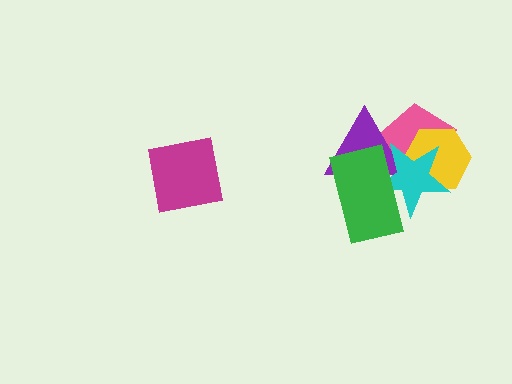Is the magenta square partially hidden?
No, no other shape covers it.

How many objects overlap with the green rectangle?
3 objects overlap with the green rectangle.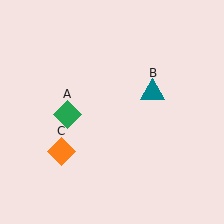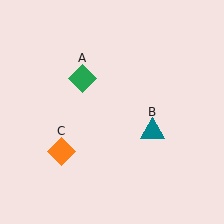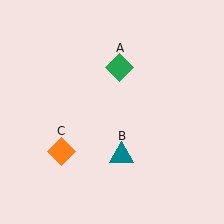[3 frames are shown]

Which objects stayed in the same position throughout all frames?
Orange diamond (object C) remained stationary.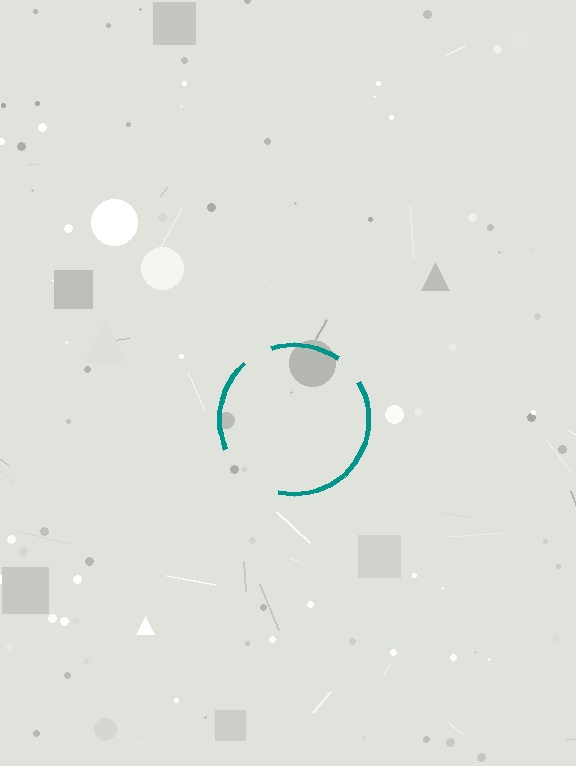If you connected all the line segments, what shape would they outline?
They would outline a circle.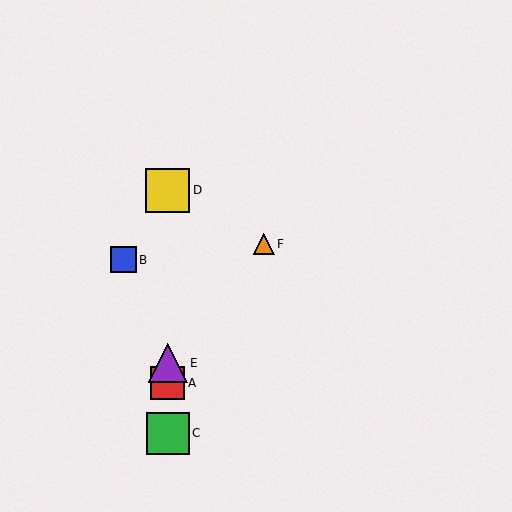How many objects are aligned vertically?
4 objects (A, C, D, E) are aligned vertically.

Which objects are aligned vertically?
Objects A, C, D, E are aligned vertically.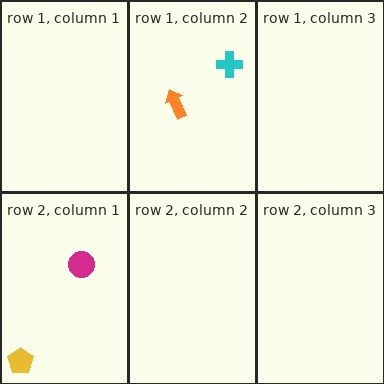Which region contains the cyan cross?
The row 1, column 2 region.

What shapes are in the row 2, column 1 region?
The magenta circle, the yellow pentagon.